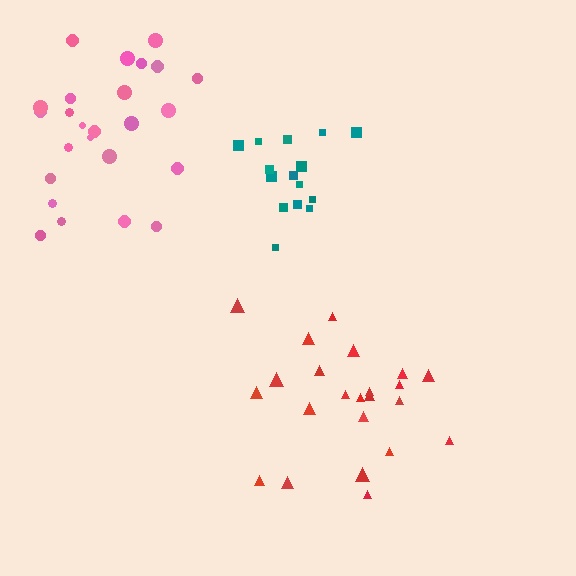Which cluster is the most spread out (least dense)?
Pink.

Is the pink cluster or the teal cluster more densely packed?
Teal.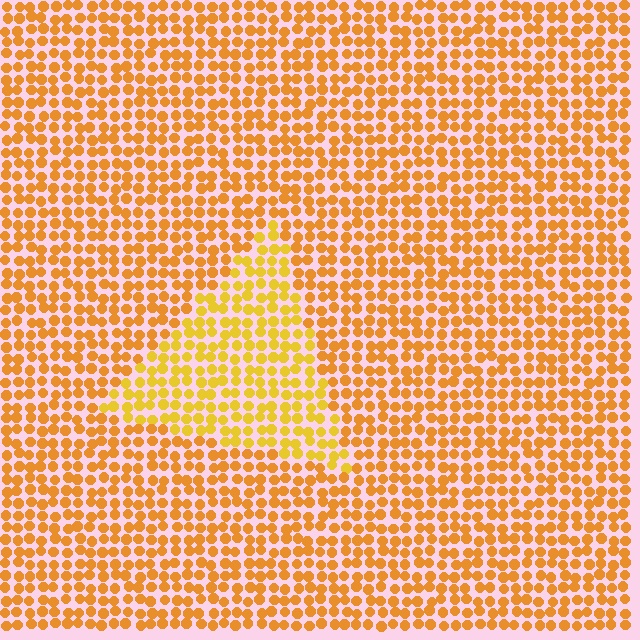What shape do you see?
I see a triangle.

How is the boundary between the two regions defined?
The boundary is defined purely by a slight shift in hue (about 19 degrees). Spacing, size, and orientation are identical on both sides.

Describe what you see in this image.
The image is filled with small orange elements in a uniform arrangement. A triangle-shaped region is visible where the elements are tinted to a slightly different hue, forming a subtle color boundary.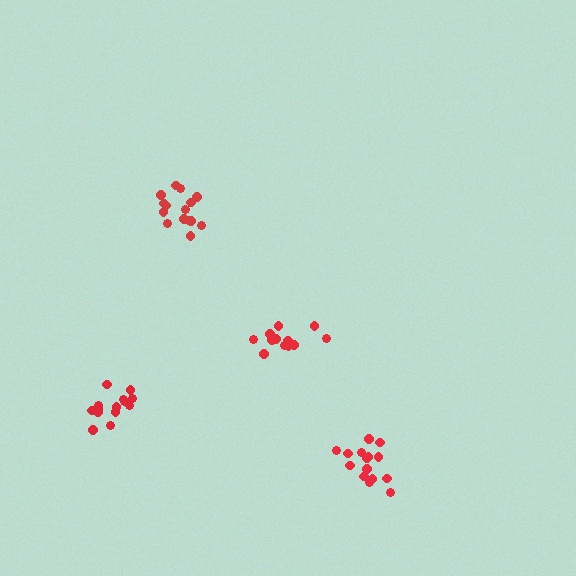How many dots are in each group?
Group 1: 14 dots, Group 2: 15 dots, Group 3: 12 dots, Group 4: 15 dots (56 total).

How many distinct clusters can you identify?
There are 4 distinct clusters.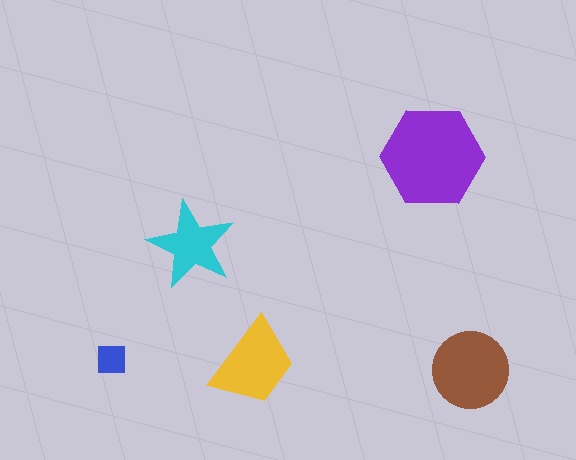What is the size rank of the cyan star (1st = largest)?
4th.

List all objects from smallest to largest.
The blue square, the cyan star, the yellow trapezoid, the brown circle, the purple hexagon.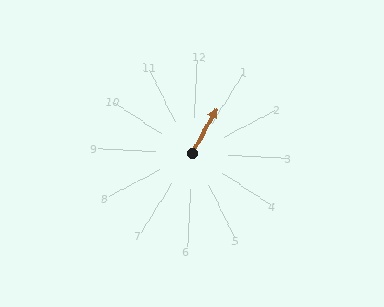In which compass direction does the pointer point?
Northeast.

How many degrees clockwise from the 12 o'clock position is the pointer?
Approximately 26 degrees.